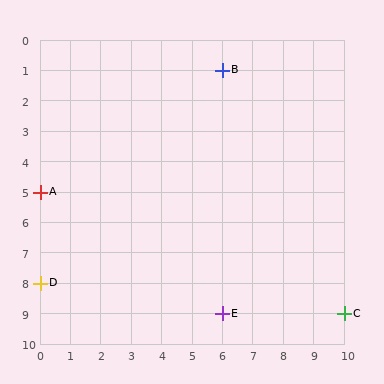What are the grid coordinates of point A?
Point A is at grid coordinates (0, 5).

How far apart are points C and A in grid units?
Points C and A are 10 columns and 4 rows apart (about 10.8 grid units diagonally).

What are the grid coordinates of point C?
Point C is at grid coordinates (10, 9).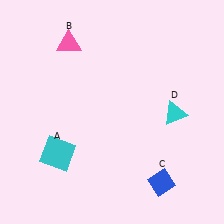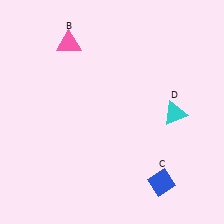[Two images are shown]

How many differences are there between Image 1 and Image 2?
There is 1 difference between the two images.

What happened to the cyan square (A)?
The cyan square (A) was removed in Image 2. It was in the bottom-left area of Image 1.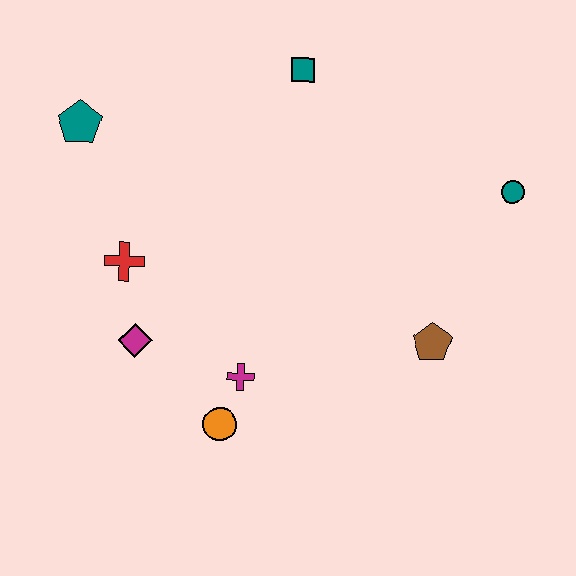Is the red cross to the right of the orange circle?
No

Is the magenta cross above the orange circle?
Yes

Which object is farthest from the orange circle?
The teal circle is farthest from the orange circle.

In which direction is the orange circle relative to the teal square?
The orange circle is below the teal square.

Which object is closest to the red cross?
The magenta diamond is closest to the red cross.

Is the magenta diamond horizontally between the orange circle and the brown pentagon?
No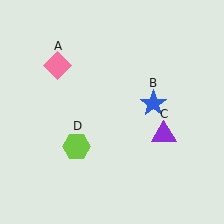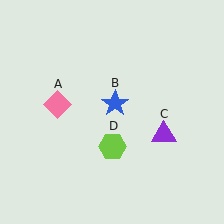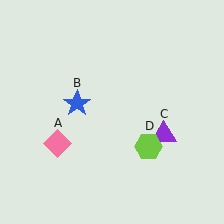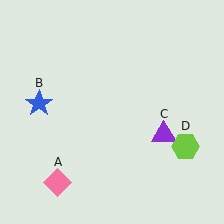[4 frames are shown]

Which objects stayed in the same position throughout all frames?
Purple triangle (object C) remained stationary.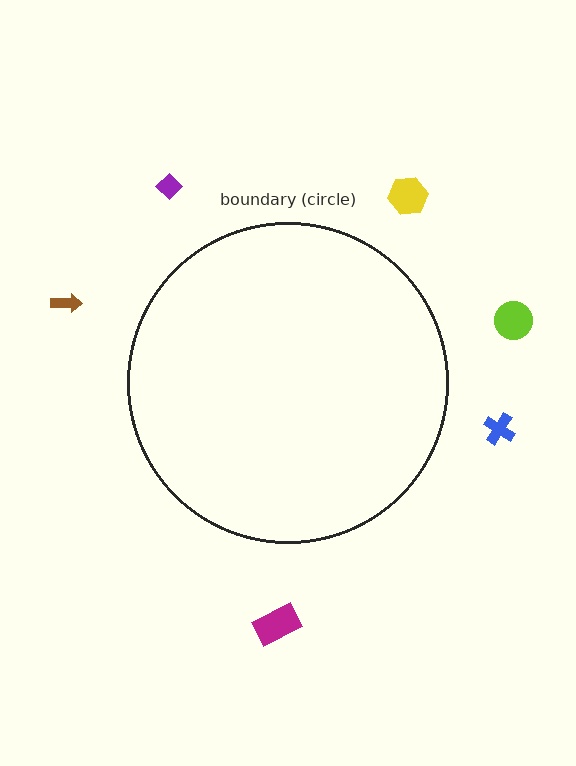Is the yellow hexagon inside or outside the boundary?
Outside.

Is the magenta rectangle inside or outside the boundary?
Outside.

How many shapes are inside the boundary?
0 inside, 6 outside.